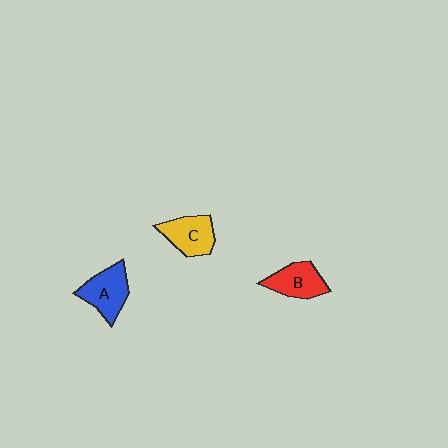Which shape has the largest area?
Shape A (blue).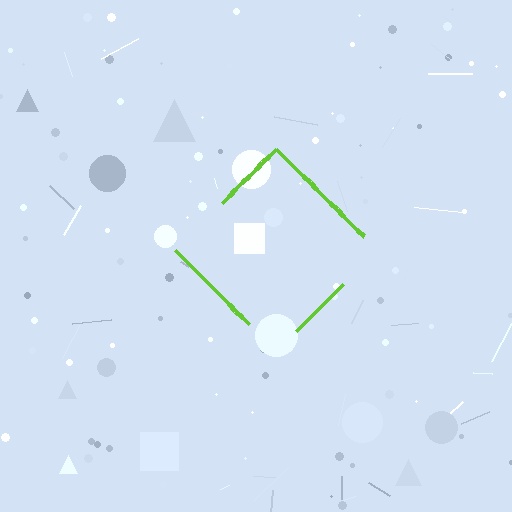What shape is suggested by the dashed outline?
The dashed outline suggests a diamond.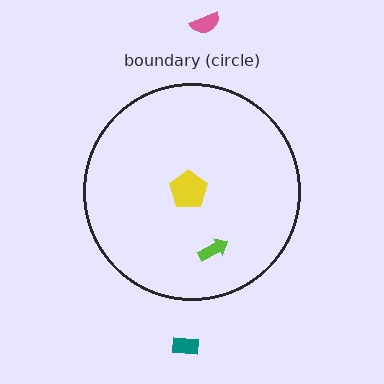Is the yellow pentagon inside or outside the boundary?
Inside.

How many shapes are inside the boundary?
2 inside, 2 outside.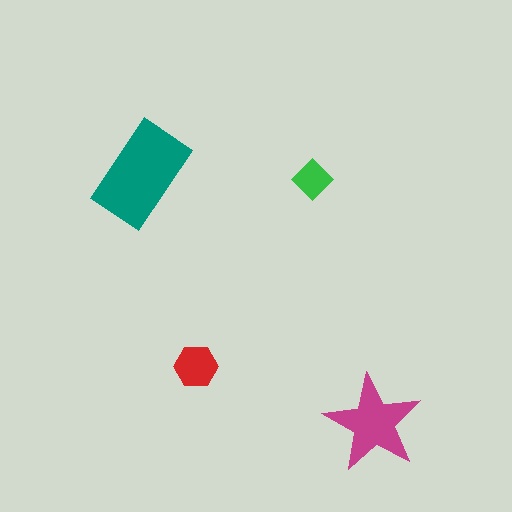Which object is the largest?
The teal rectangle.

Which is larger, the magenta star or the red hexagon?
The magenta star.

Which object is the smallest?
The green diamond.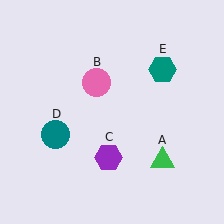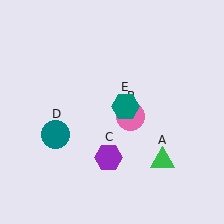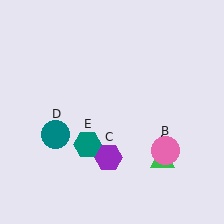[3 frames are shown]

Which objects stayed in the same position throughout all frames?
Green triangle (object A) and purple hexagon (object C) and teal circle (object D) remained stationary.